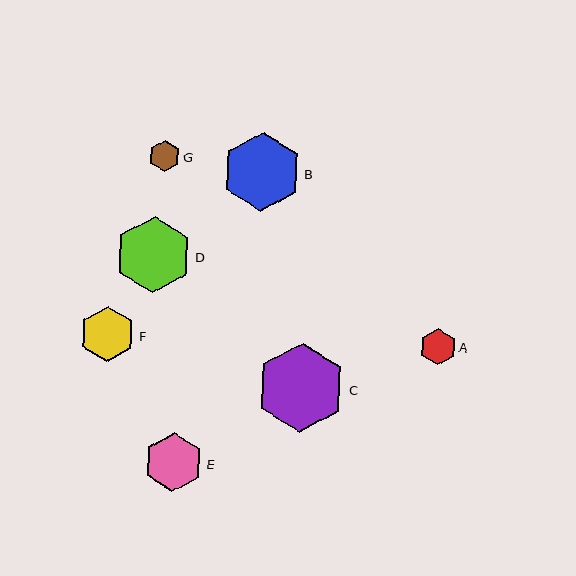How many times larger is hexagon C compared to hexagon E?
Hexagon C is approximately 1.5 times the size of hexagon E.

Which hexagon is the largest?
Hexagon C is the largest with a size of approximately 89 pixels.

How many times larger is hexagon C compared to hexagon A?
Hexagon C is approximately 2.5 times the size of hexagon A.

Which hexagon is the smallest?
Hexagon G is the smallest with a size of approximately 31 pixels.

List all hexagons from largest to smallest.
From largest to smallest: C, B, D, E, F, A, G.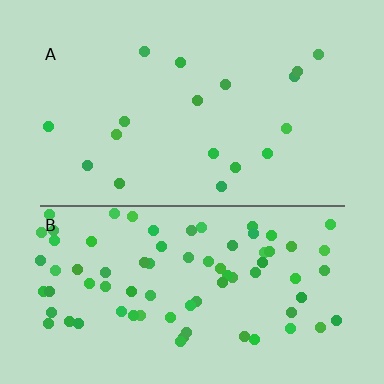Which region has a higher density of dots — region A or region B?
B (the bottom).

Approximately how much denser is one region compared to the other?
Approximately 4.4× — region B over region A.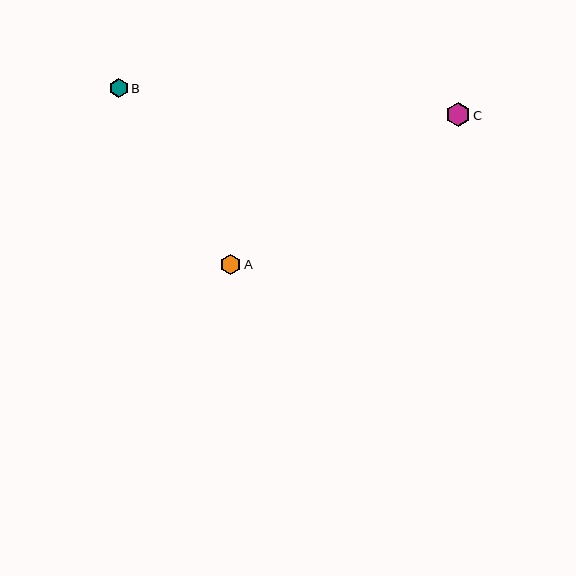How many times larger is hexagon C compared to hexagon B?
Hexagon C is approximately 1.3 times the size of hexagon B.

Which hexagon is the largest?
Hexagon C is the largest with a size of approximately 24 pixels.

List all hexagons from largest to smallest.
From largest to smallest: C, A, B.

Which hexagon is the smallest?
Hexagon B is the smallest with a size of approximately 19 pixels.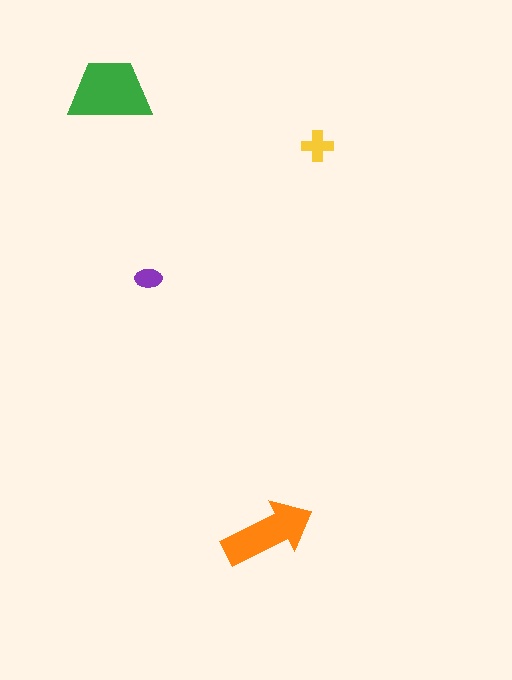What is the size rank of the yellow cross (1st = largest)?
3rd.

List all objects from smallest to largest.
The purple ellipse, the yellow cross, the orange arrow, the green trapezoid.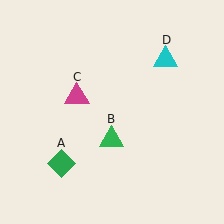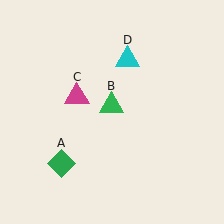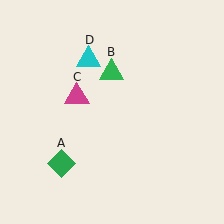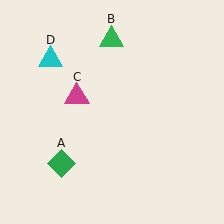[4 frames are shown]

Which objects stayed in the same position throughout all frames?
Green diamond (object A) and magenta triangle (object C) remained stationary.